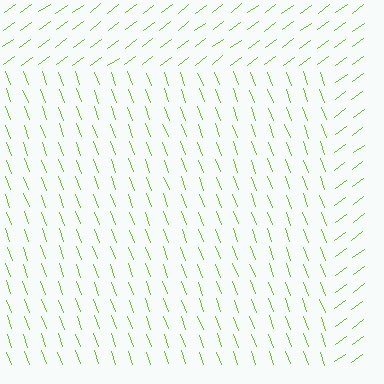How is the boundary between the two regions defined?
The boundary is defined purely by a change in line orientation (approximately 73 degrees difference). All lines are the same color and thickness.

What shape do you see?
I see a rectangle.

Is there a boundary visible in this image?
Yes, there is a texture boundary formed by a change in line orientation.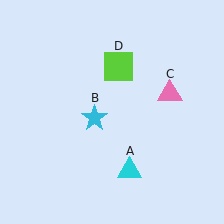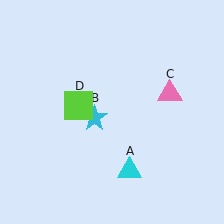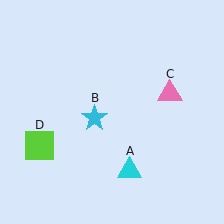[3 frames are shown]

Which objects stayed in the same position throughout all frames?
Cyan triangle (object A) and cyan star (object B) and pink triangle (object C) remained stationary.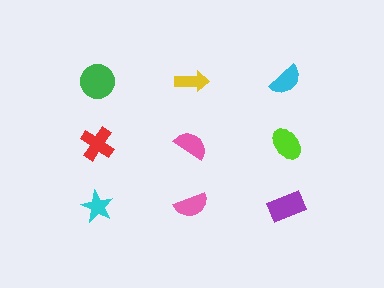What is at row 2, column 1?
A red cross.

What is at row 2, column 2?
A pink semicircle.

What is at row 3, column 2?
A pink semicircle.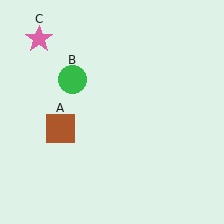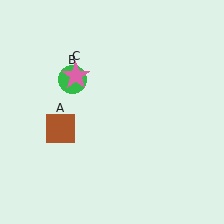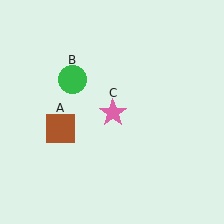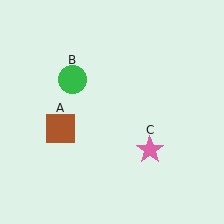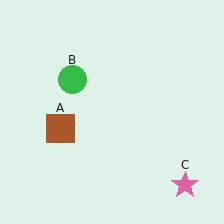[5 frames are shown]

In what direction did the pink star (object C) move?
The pink star (object C) moved down and to the right.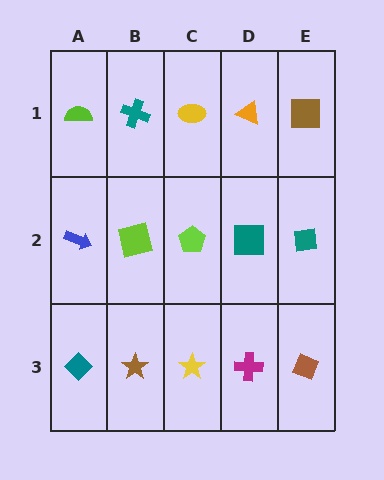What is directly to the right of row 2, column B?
A lime pentagon.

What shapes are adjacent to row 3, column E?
A teal square (row 2, column E), a magenta cross (row 3, column D).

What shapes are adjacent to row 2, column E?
A brown square (row 1, column E), a brown diamond (row 3, column E), a teal square (row 2, column D).